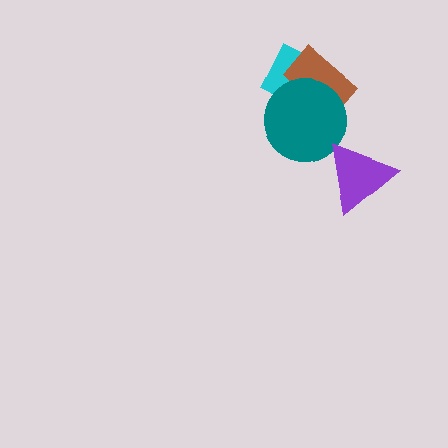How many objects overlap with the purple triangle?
0 objects overlap with the purple triangle.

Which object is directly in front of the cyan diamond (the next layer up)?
The brown rectangle is directly in front of the cyan diamond.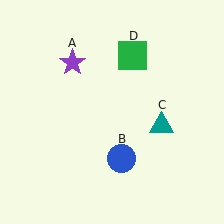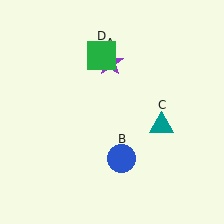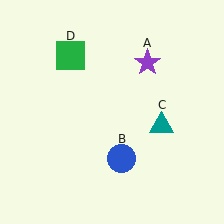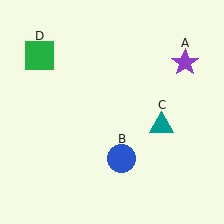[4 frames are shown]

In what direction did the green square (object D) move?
The green square (object D) moved left.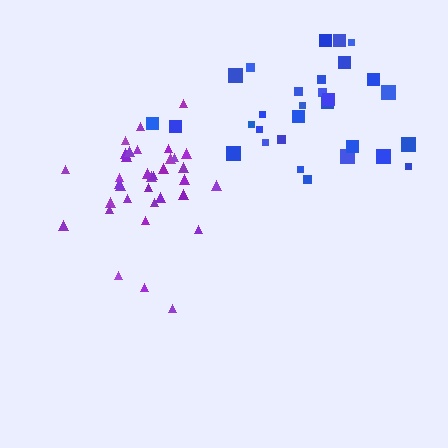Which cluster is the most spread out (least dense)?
Blue.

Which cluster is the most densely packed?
Purple.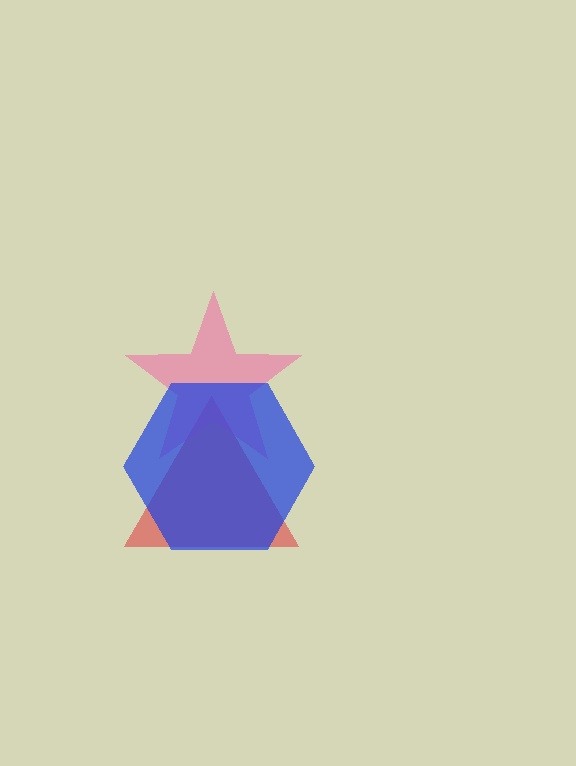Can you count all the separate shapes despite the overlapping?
Yes, there are 3 separate shapes.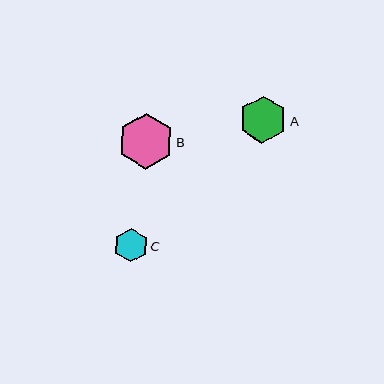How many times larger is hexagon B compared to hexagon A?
Hexagon B is approximately 1.2 times the size of hexagon A.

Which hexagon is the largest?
Hexagon B is the largest with a size of approximately 56 pixels.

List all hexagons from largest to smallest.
From largest to smallest: B, A, C.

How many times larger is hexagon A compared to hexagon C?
Hexagon A is approximately 1.4 times the size of hexagon C.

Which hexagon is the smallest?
Hexagon C is the smallest with a size of approximately 34 pixels.